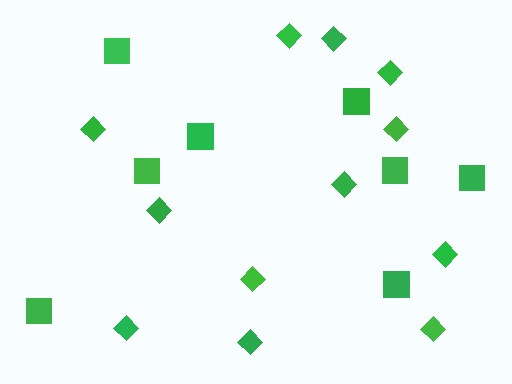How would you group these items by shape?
There are 2 groups: one group of diamonds (12) and one group of squares (8).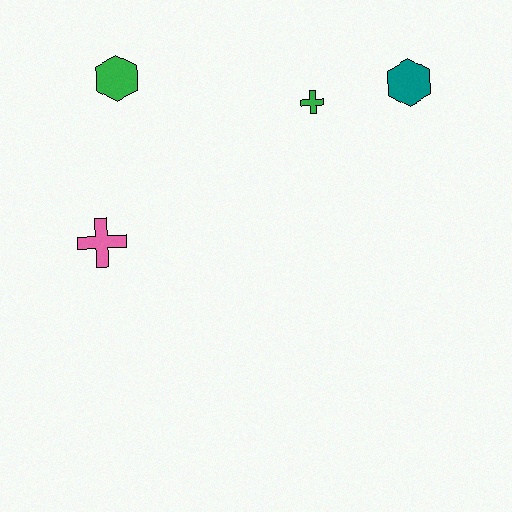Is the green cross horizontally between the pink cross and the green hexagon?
No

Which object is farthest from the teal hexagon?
The pink cross is farthest from the teal hexagon.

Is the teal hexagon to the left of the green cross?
No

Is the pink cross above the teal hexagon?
No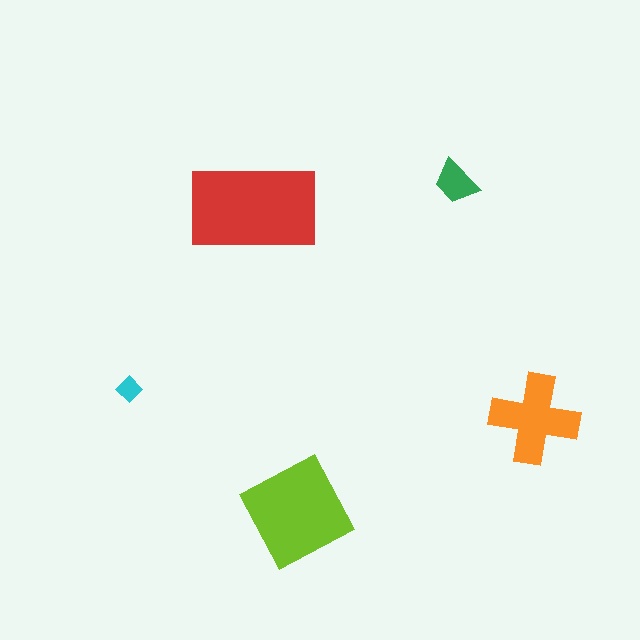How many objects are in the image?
There are 5 objects in the image.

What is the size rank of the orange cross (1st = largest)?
3rd.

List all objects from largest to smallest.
The red rectangle, the lime square, the orange cross, the green trapezoid, the cyan diamond.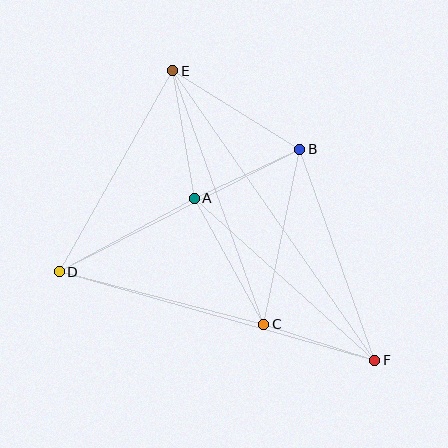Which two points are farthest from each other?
Points E and F are farthest from each other.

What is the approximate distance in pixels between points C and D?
The distance between C and D is approximately 211 pixels.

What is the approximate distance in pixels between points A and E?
The distance between A and E is approximately 130 pixels.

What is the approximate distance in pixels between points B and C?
The distance between B and C is approximately 179 pixels.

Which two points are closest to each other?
Points A and B are closest to each other.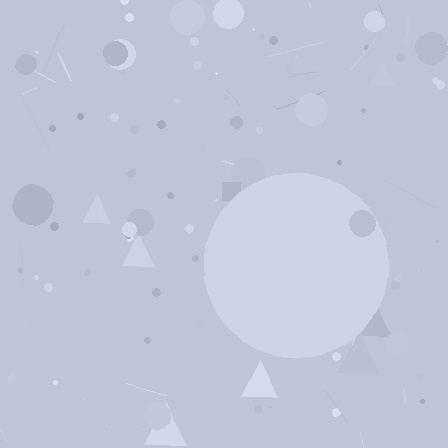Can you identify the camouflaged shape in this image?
The camouflaged shape is a circle.